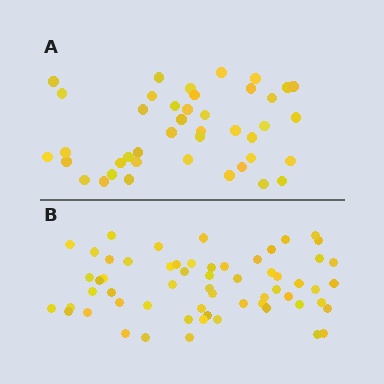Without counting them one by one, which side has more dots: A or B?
Region B (the bottom region) has more dots.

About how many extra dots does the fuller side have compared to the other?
Region B has approximately 20 more dots than region A.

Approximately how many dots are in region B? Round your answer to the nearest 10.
About 60 dots.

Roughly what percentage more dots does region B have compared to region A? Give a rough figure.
About 45% more.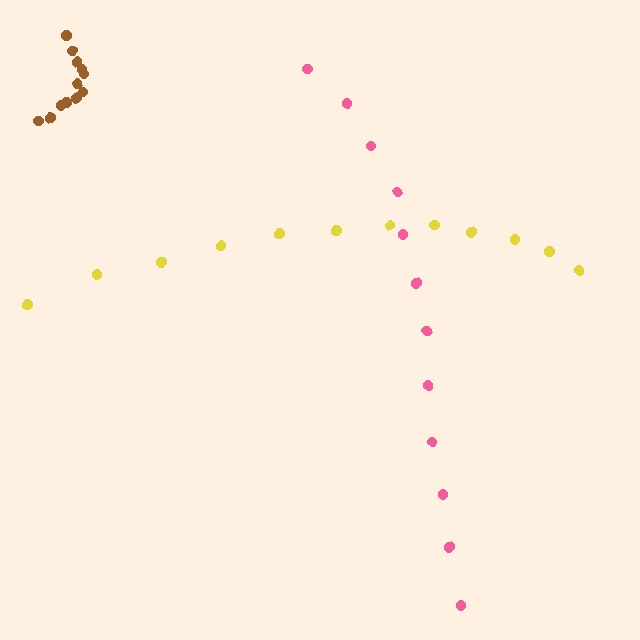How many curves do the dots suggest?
There are 3 distinct paths.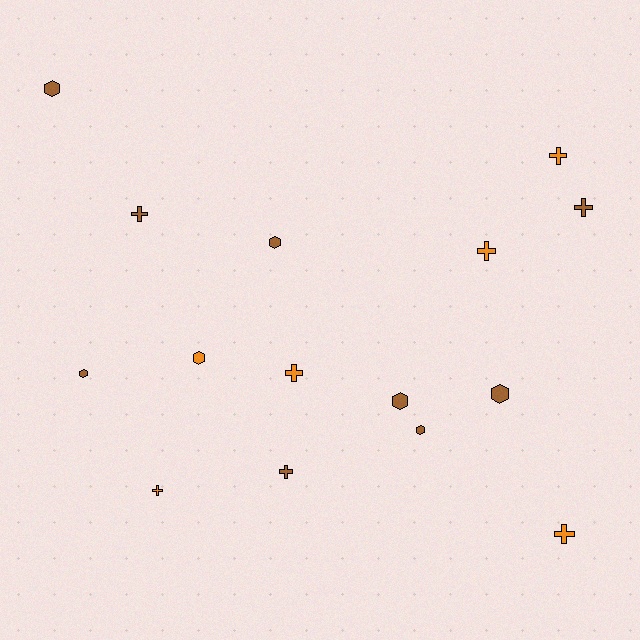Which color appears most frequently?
Brown, with 9 objects.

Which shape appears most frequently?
Cross, with 8 objects.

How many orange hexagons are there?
There is 1 orange hexagon.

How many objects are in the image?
There are 15 objects.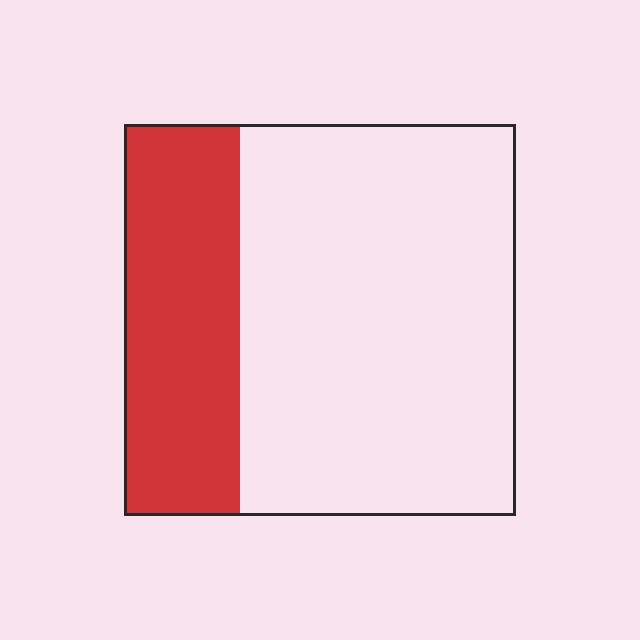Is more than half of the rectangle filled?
No.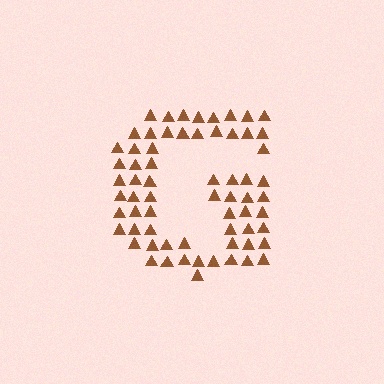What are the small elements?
The small elements are triangles.